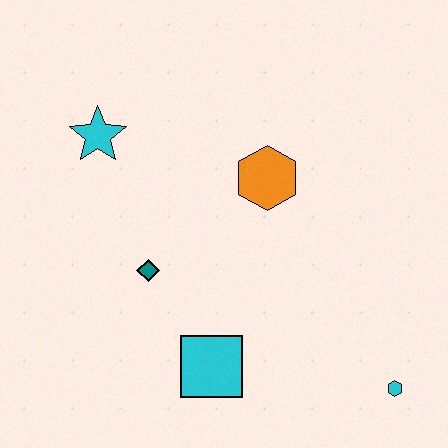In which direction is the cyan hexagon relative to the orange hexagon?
The cyan hexagon is below the orange hexagon.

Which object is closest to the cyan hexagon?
The cyan square is closest to the cyan hexagon.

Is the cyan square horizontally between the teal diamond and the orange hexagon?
Yes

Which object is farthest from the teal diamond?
The cyan hexagon is farthest from the teal diamond.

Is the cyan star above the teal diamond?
Yes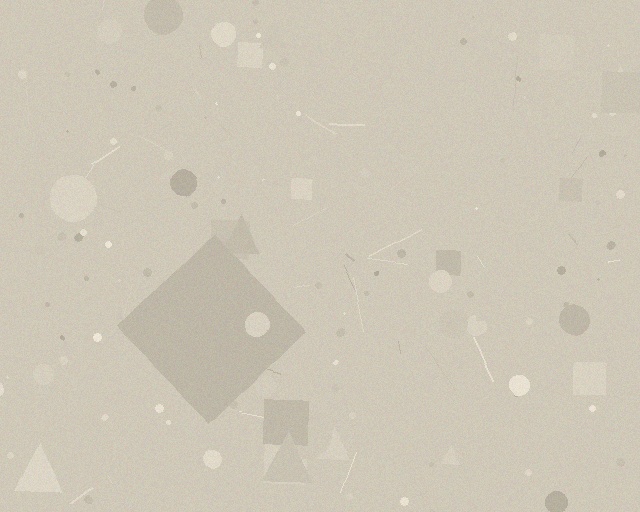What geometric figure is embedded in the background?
A diamond is embedded in the background.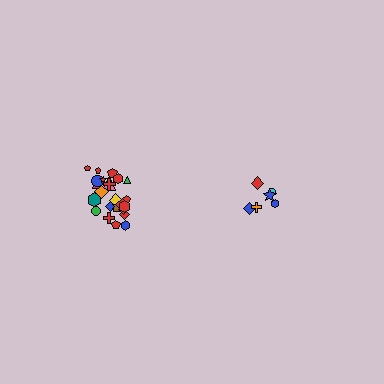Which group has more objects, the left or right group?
The left group.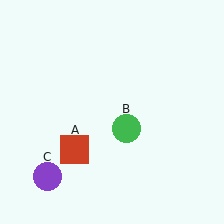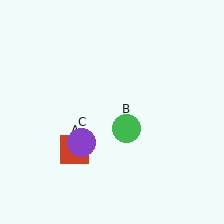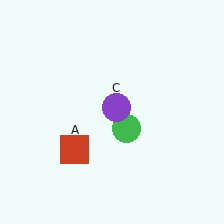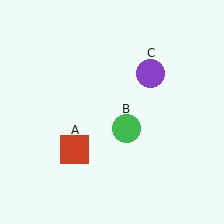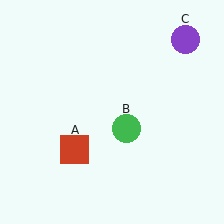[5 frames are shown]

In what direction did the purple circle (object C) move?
The purple circle (object C) moved up and to the right.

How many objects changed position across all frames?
1 object changed position: purple circle (object C).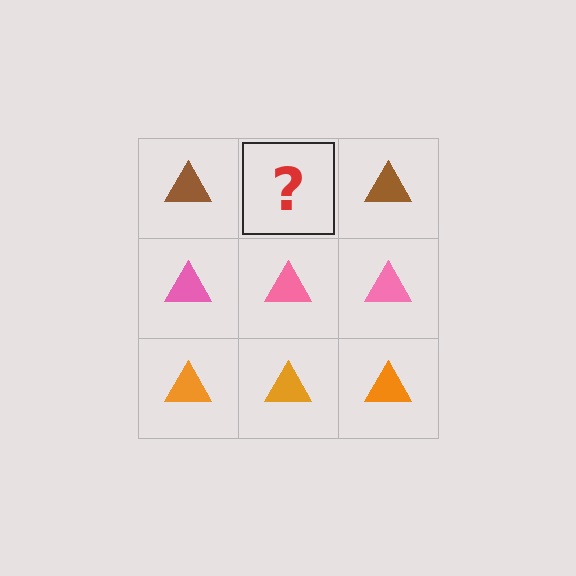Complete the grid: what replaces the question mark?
The question mark should be replaced with a brown triangle.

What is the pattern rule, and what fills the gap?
The rule is that each row has a consistent color. The gap should be filled with a brown triangle.